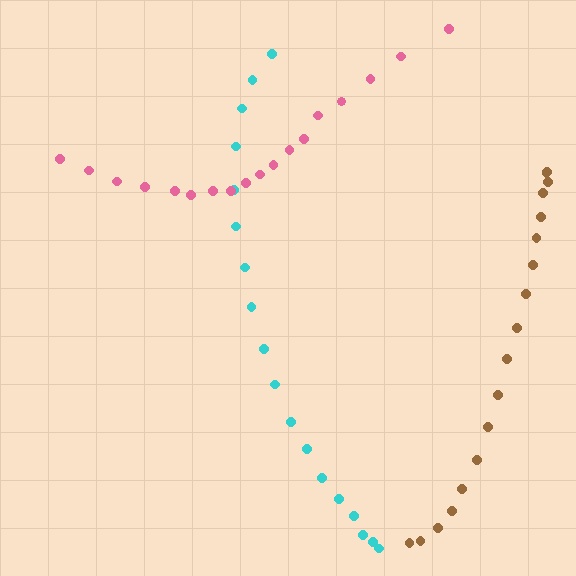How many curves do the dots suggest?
There are 3 distinct paths.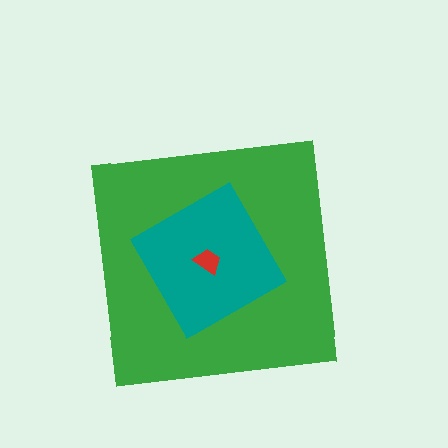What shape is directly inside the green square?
The teal square.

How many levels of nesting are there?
3.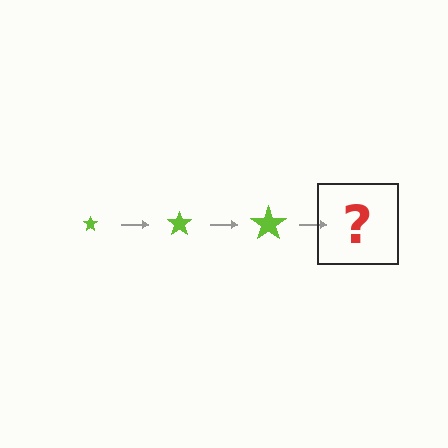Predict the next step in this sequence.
The next step is a lime star, larger than the previous one.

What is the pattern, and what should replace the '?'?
The pattern is that the star gets progressively larger each step. The '?' should be a lime star, larger than the previous one.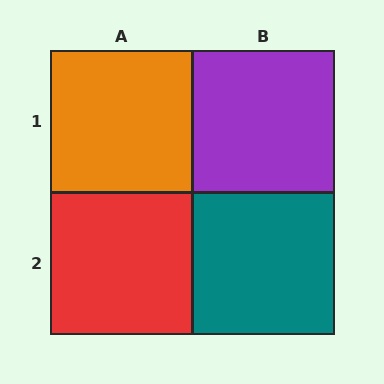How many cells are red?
1 cell is red.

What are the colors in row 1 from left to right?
Orange, purple.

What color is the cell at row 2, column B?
Teal.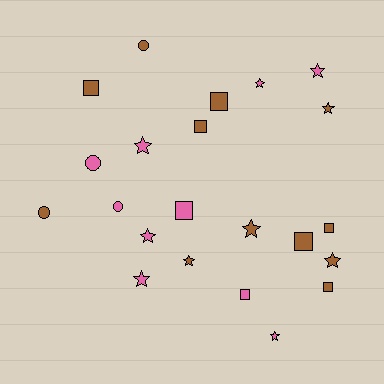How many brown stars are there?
There are 4 brown stars.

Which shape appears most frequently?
Star, with 10 objects.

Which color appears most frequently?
Brown, with 12 objects.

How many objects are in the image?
There are 22 objects.